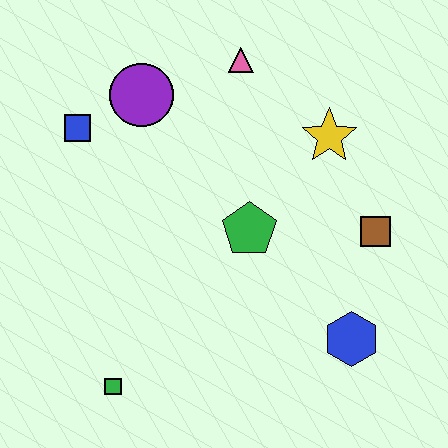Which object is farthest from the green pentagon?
The green square is farthest from the green pentagon.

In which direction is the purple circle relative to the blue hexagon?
The purple circle is above the blue hexagon.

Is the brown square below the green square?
No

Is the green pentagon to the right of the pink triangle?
Yes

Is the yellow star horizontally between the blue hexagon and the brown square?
No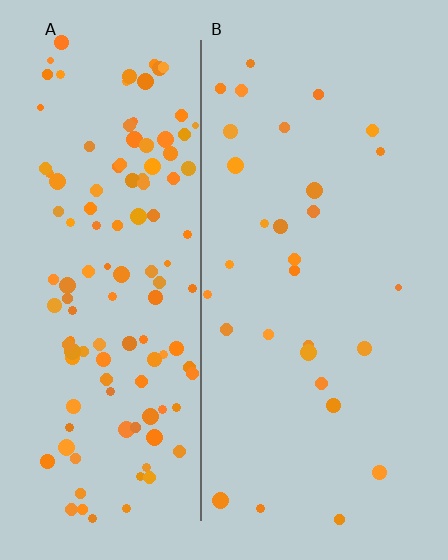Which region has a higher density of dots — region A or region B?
A (the left).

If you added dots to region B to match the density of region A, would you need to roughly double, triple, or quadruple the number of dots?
Approximately quadruple.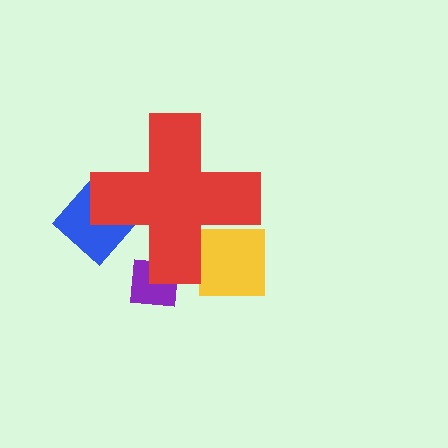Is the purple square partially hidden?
Yes, the purple square is partially hidden behind the red cross.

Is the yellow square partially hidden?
Yes, the yellow square is partially hidden behind the red cross.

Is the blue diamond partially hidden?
Yes, the blue diamond is partially hidden behind the red cross.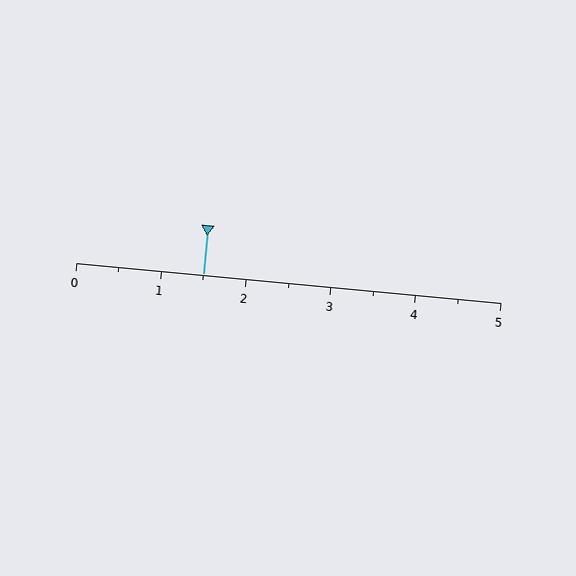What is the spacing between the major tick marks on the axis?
The major ticks are spaced 1 apart.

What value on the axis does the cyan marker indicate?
The marker indicates approximately 1.5.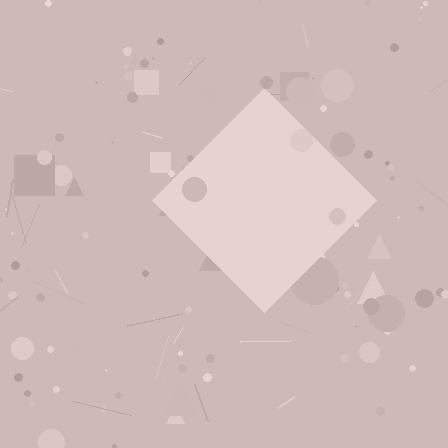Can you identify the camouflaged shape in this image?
The camouflaged shape is a diamond.